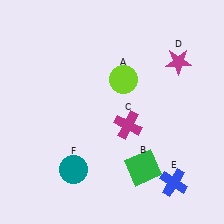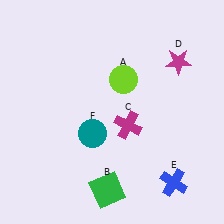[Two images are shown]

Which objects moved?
The objects that moved are: the green square (B), the teal circle (F).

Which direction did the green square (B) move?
The green square (B) moved left.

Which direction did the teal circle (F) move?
The teal circle (F) moved up.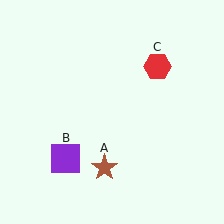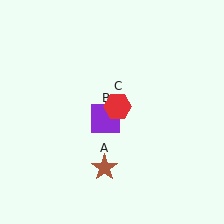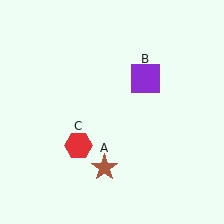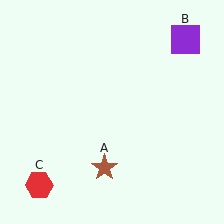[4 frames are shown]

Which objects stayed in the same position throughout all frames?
Brown star (object A) remained stationary.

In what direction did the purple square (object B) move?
The purple square (object B) moved up and to the right.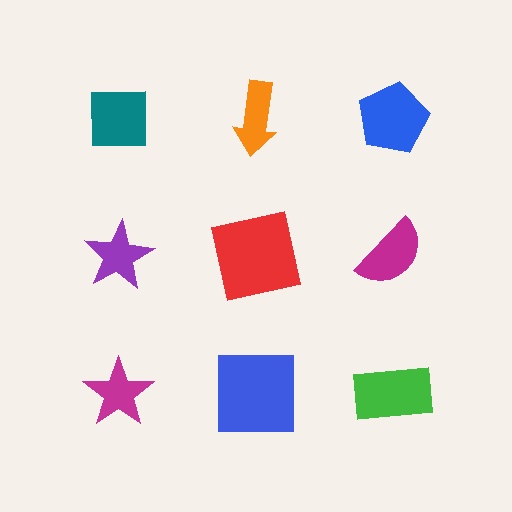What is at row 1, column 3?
A blue pentagon.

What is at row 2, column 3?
A magenta semicircle.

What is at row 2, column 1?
A purple star.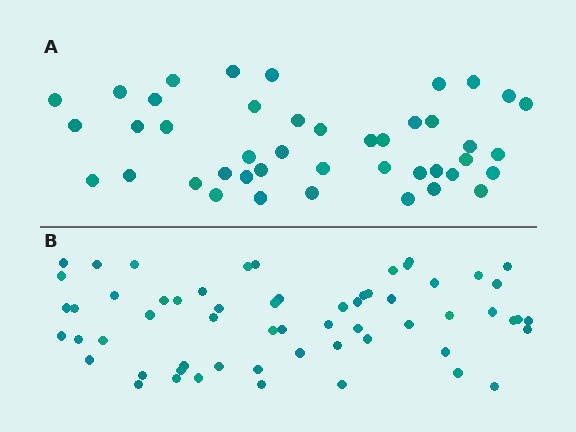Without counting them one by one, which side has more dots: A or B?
Region B (the bottom region) has more dots.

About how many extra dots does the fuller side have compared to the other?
Region B has approximately 15 more dots than region A.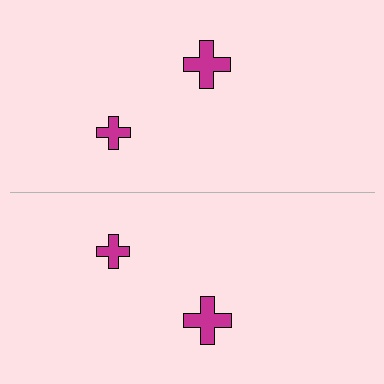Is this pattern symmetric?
Yes, this pattern has bilateral (reflection) symmetry.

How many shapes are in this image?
There are 4 shapes in this image.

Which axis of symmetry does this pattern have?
The pattern has a horizontal axis of symmetry running through the center of the image.